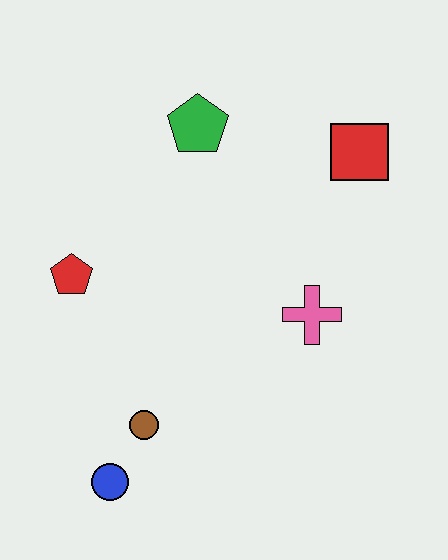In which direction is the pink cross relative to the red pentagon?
The pink cross is to the right of the red pentagon.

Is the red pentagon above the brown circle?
Yes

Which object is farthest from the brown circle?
The red square is farthest from the brown circle.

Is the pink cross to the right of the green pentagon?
Yes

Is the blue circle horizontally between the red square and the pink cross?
No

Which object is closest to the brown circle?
The blue circle is closest to the brown circle.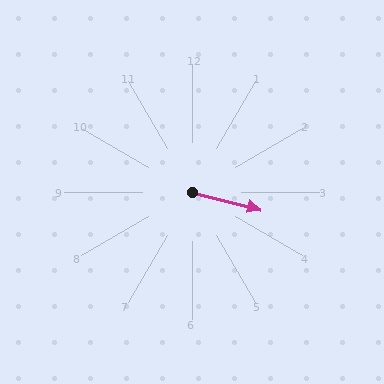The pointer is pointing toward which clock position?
Roughly 3 o'clock.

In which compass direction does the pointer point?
East.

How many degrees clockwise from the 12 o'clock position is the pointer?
Approximately 104 degrees.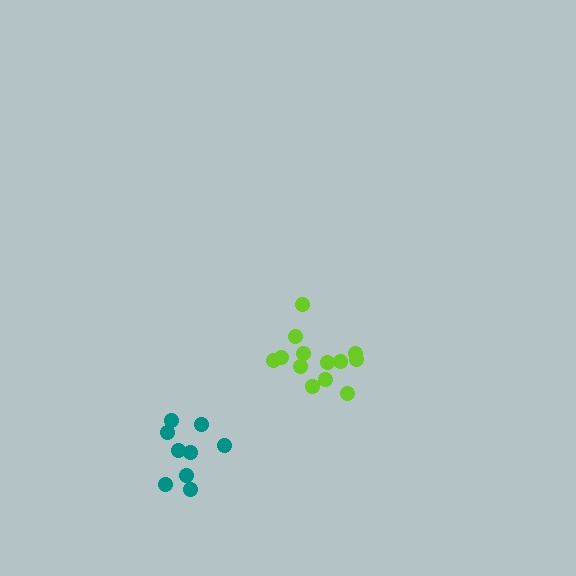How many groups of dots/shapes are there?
There are 2 groups.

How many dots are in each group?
Group 1: 9 dots, Group 2: 13 dots (22 total).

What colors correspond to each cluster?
The clusters are colored: teal, lime.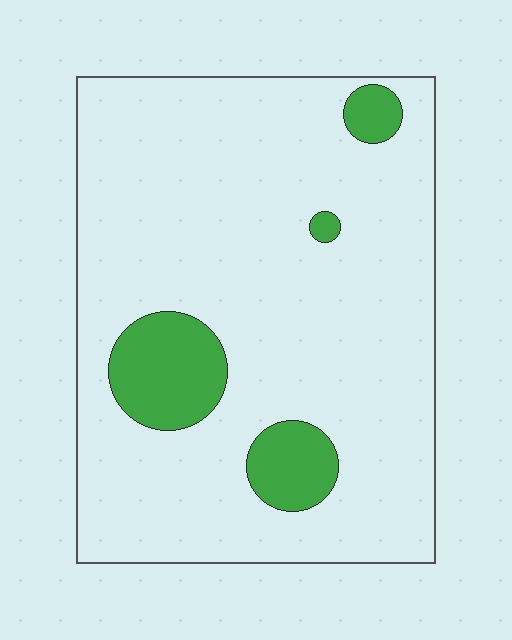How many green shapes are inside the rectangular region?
4.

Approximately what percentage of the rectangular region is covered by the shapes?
Approximately 10%.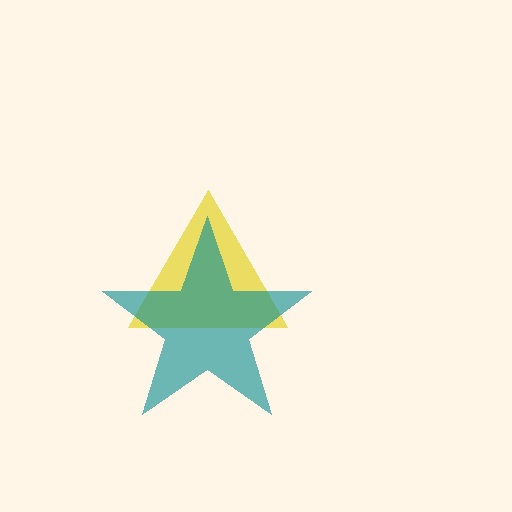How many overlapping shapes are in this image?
There are 2 overlapping shapes in the image.